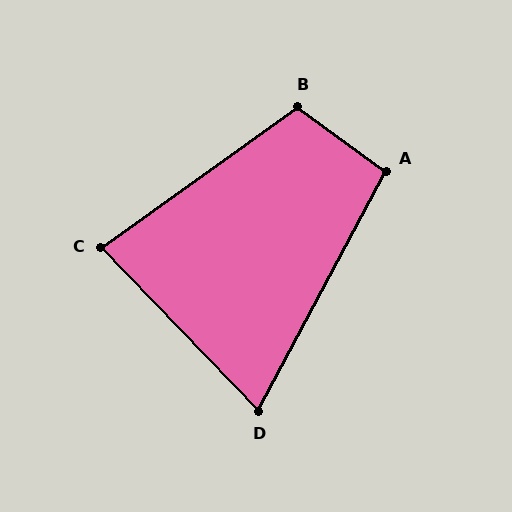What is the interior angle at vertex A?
Approximately 98 degrees (obtuse).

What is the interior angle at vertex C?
Approximately 82 degrees (acute).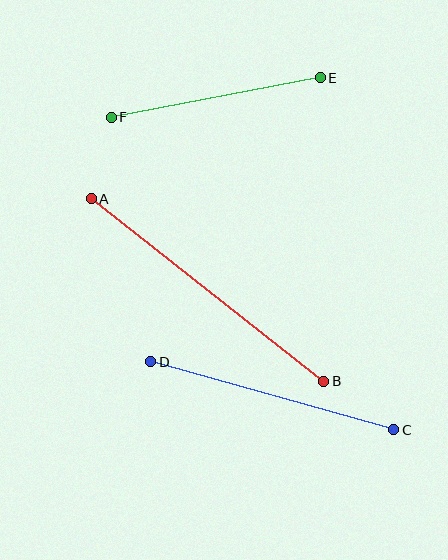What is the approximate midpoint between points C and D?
The midpoint is at approximately (272, 396) pixels.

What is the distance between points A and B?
The distance is approximately 296 pixels.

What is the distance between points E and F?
The distance is approximately 213 pixels.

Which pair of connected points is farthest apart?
Points A and B are farthest apart.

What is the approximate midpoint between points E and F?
The midpoint is at approximately (216, 97) pixels.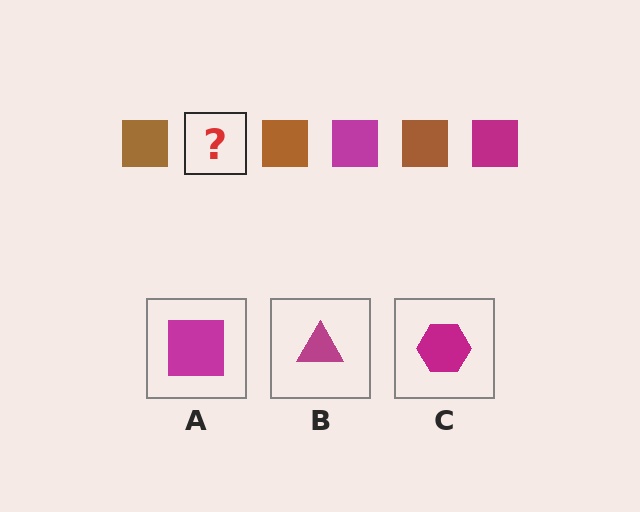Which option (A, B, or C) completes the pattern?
A.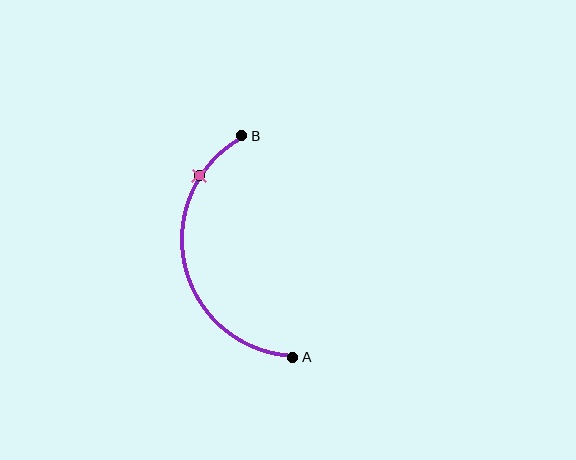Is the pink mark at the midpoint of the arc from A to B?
No. The pink mark lies on the arc but is closer to endpoint B. The arc midpoint would be at the point on the curve equidistant along the arc from both A and B.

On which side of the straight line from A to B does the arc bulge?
The arc bulges to the left of the straight line connecting A and B.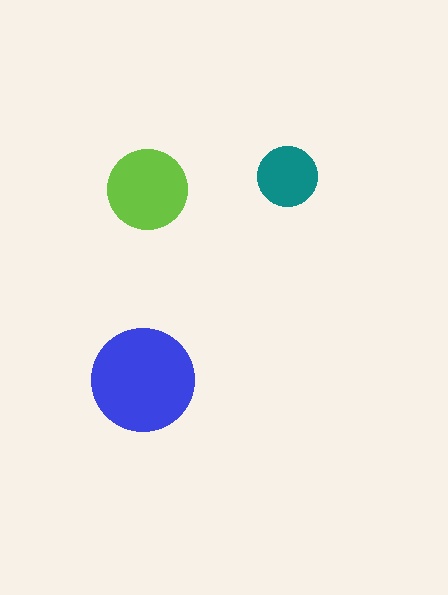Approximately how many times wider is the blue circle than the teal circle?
About 1.5 times wider.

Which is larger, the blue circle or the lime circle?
The blue one.